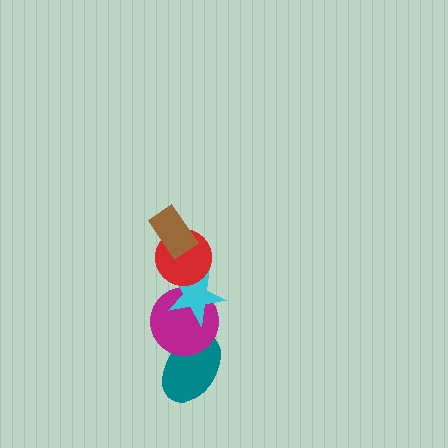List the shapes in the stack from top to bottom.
From top to bottom: the brown rectangle, the red circle, the cyan star, the magenta circle, the teal ellipse.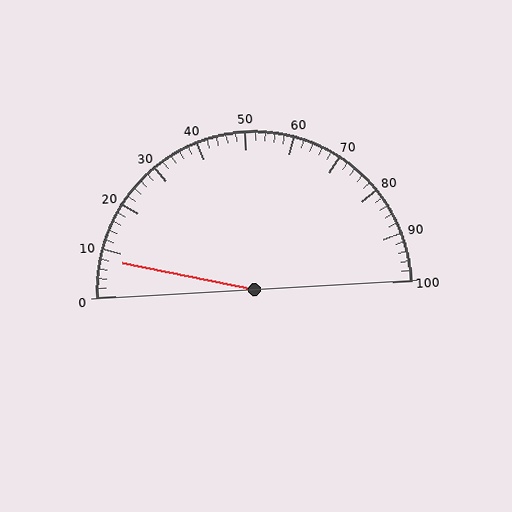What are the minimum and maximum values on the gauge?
The gauge ranges from 0 to 100.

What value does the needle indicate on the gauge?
The needle indicates approximately 8.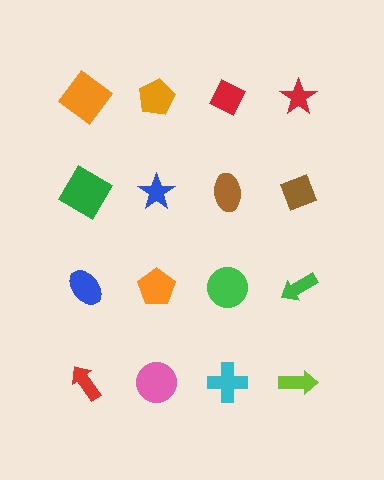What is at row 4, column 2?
A pink circle.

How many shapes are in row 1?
4 shapes.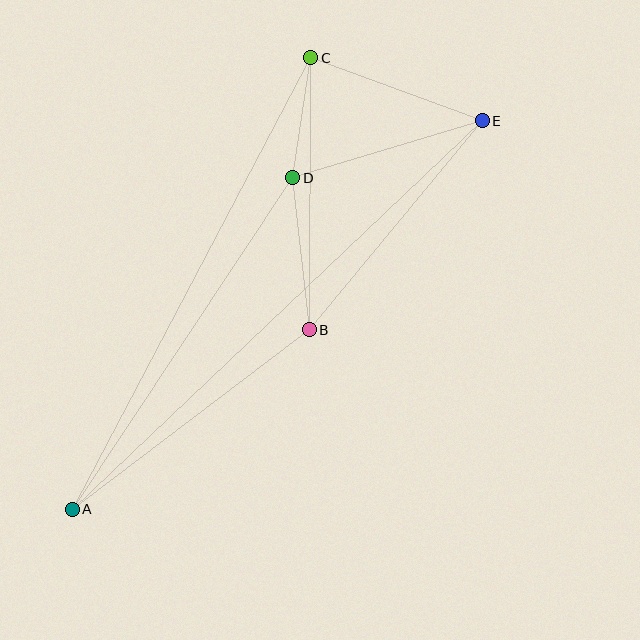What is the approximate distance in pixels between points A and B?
The distance between A and B is approximately 297 pixels.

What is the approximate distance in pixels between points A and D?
The distance between A and D is approximately 398 pixels.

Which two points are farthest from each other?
Points A and E are farthest from each other.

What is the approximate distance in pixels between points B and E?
The distance between B and E is approximately 271 pixels.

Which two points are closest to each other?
Points C and D are closest to each other.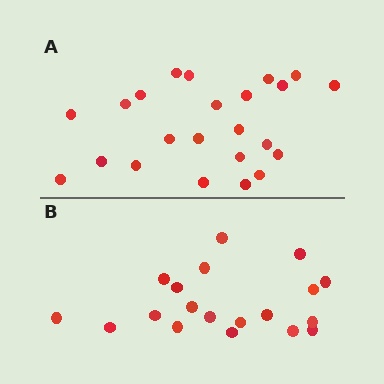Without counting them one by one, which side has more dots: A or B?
Region A (the top region) has more dots.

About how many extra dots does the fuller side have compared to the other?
Region A has about 4 more dots than region B.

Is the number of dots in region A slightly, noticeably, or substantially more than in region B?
Region A has only slightly more — the two regions are fairly close. The ratio is roughly 1.2 to 1.